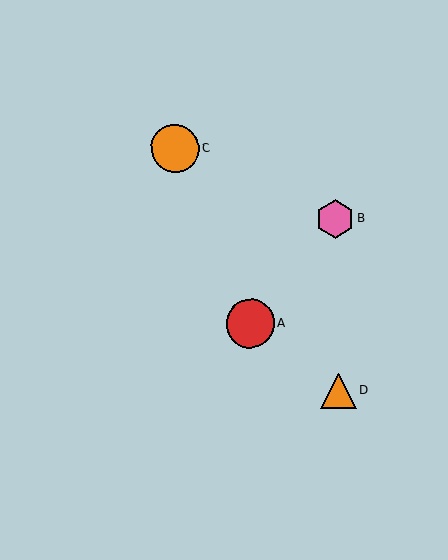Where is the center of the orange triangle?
The center of the orange triangle is at (338, 391).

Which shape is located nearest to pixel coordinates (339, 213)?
The pink hexagon (labeled B) at (335, 219) is nearest to that location.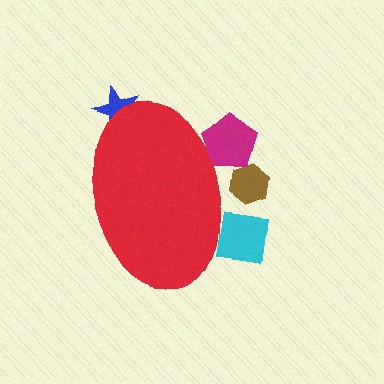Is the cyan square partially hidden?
Yes, the cyan square is partially hidden behind the red ellipse.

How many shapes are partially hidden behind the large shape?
4 shapes are partially hidden.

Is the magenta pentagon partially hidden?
Yes, the magenta pentagon is partially hidden behind the red ellipse.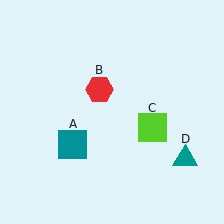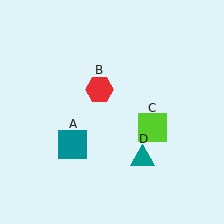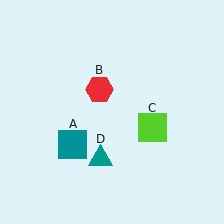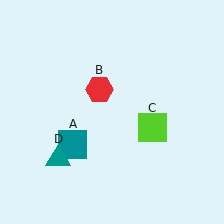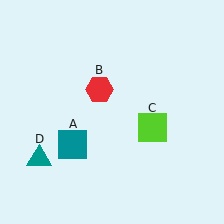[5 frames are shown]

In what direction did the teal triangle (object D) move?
The teal triangle (object D) moved left.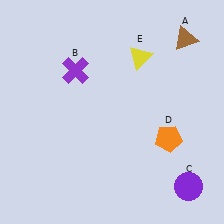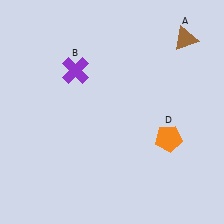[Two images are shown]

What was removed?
The purple circle (C), the yellow triangle (E) were removed in Image 2.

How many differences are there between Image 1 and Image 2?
There are 2 differences between the two images.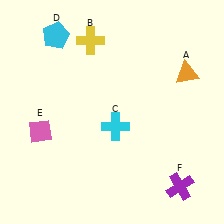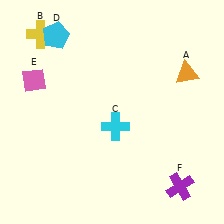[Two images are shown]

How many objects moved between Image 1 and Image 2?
2 objects moved between the two images.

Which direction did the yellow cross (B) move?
The yellow cross (B) moved left.